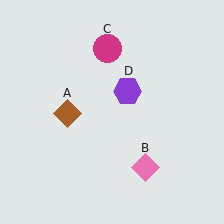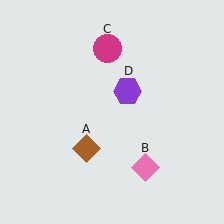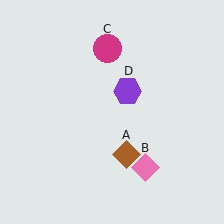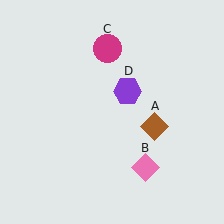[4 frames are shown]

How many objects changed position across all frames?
1 object changed position: brown diamond (object A).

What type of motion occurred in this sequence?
The brown diamond (object A) rotated counterclockwise around the center of the scene.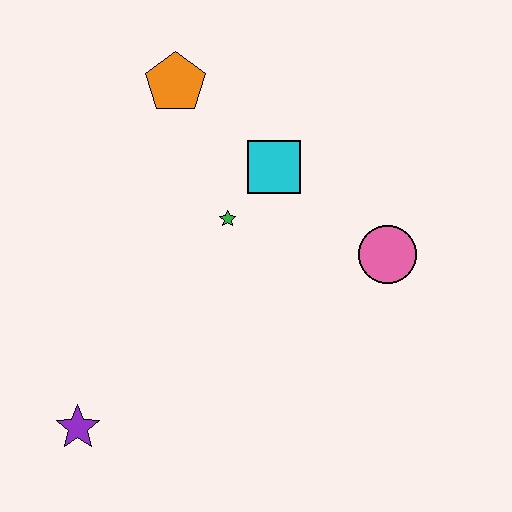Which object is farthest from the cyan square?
The purple star is farthest from the cyan square.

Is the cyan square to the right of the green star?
Yes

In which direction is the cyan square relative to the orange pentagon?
The cyan square is to the right of the orange pentagon.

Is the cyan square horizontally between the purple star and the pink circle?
Yes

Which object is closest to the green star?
The cyan square is closest to the green star.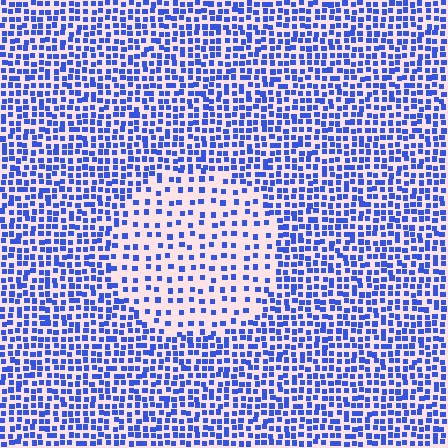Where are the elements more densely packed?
The elements are more densely packed outside the circle boundary.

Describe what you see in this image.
The image contains small blue elements arranged at two different densities. A circle-shaped region is visible where the elements are less densely packed than the surrounding area.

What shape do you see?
I see a circle.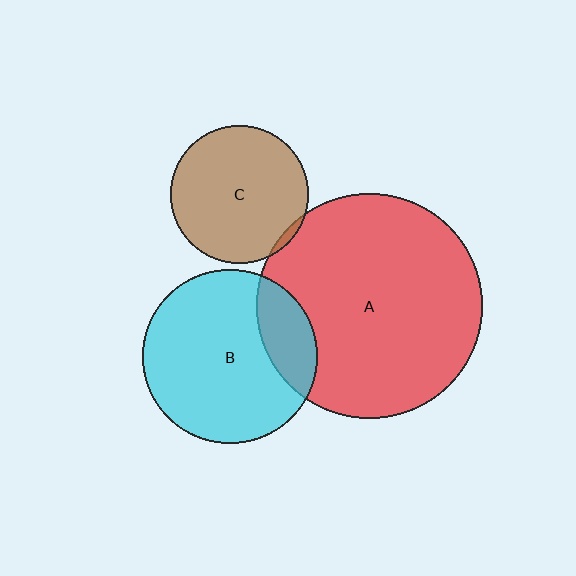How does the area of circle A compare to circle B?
Approximately 1.7 times.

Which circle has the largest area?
Circle A (red).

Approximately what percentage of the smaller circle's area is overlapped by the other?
Approximately 5%.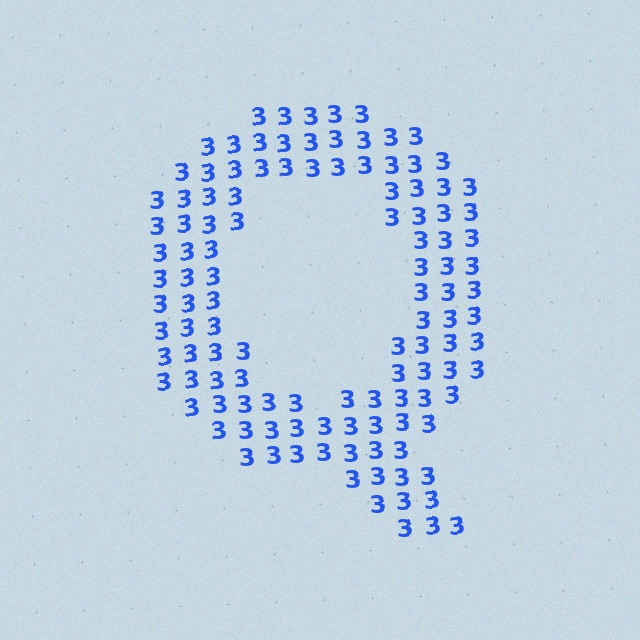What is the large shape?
The large shape is the letter Q.